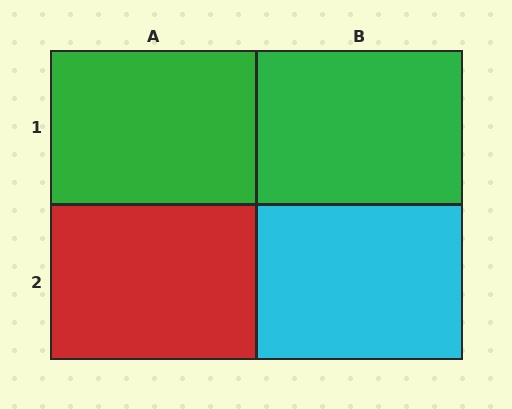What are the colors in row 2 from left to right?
Red, cyan.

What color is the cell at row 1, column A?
Green.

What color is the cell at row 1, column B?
Green.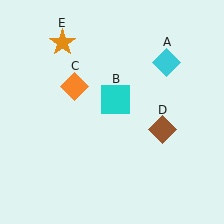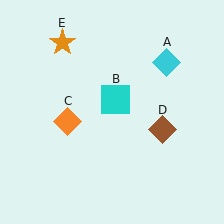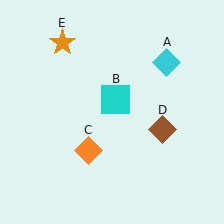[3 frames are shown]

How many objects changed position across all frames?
1 object changed position: orange diamond (object C).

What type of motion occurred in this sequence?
The orange diamond (object C) rotated counterclockwise around the center of the scene.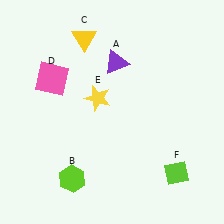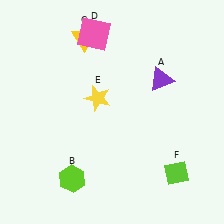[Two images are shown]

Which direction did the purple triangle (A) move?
The purple triangle (A) moved right.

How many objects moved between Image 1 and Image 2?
2 objects moved between the two images.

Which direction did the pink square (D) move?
The pink square (D) moved up.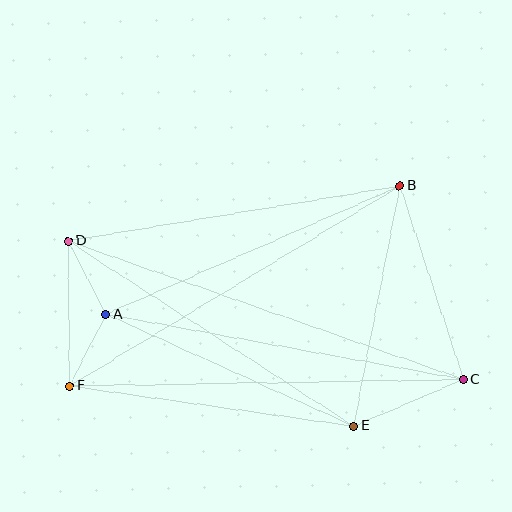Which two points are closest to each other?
Points A and F are closest to each other.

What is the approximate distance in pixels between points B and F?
The distance between B and F is approximately 386 pixels.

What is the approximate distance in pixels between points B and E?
The distance between B and E is approximately 245 pixels.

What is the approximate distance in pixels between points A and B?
The distance between A and B is approximately 320 pixels.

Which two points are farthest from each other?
Points C and D are farthest from each other.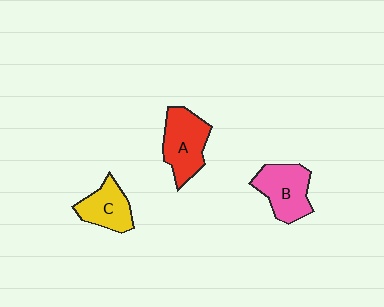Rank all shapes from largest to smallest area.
From largest to smallest: A (red), B (pink), C (yellow).